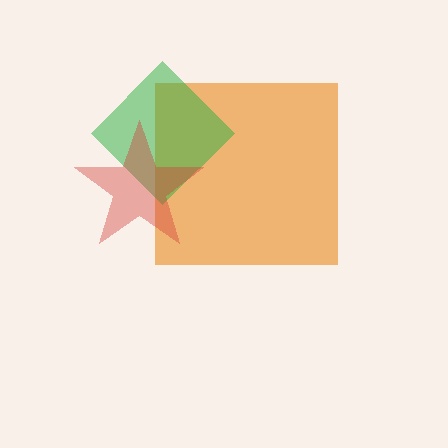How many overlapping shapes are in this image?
There are 3 overlapping shapes in the image.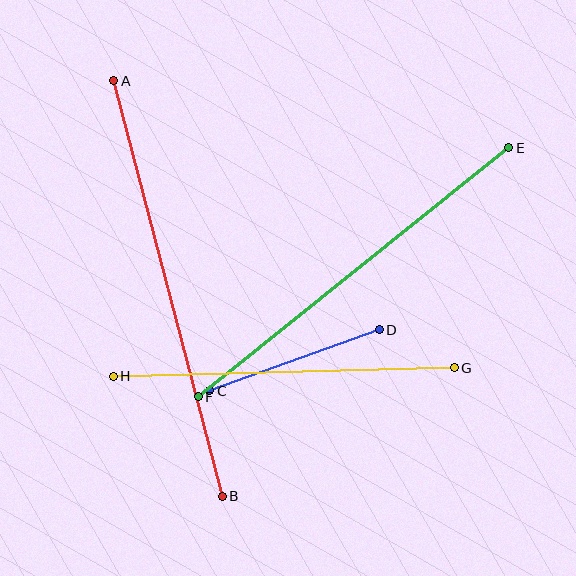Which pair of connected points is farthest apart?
Points A and B are farthest apart.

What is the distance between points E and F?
The distance is approximately 398 pixels.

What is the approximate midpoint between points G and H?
The midpoint is at approximately (284, 372) pixels.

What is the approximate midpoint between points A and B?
The midpoint is at approximately (168, 289) pixels.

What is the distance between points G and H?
The distance is approximately 341 pixels.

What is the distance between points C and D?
The distance is approximately 181 pixels.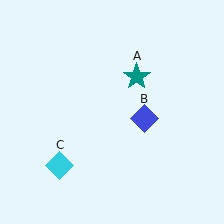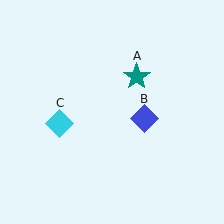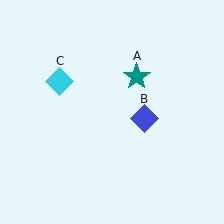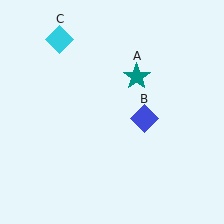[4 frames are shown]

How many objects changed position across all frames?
1 object changed position: cyan diamond (object C).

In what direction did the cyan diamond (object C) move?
The cyan diamond (object C) moved up.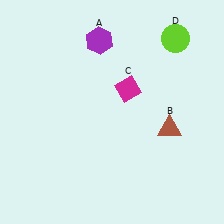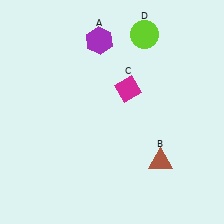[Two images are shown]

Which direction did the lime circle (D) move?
The lime circle (D) moved left.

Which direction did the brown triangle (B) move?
The brown triangle (B) moved down.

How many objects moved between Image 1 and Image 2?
2 objects moved between the two images.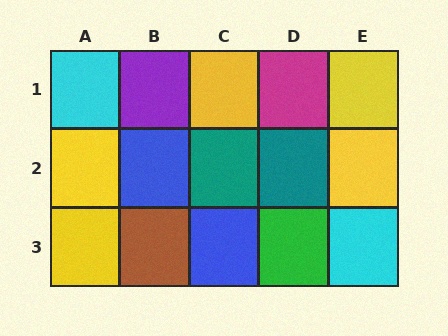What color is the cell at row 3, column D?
Green.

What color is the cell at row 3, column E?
Cyan.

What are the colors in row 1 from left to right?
Cyan, purple, yellow, magenta, yellow.